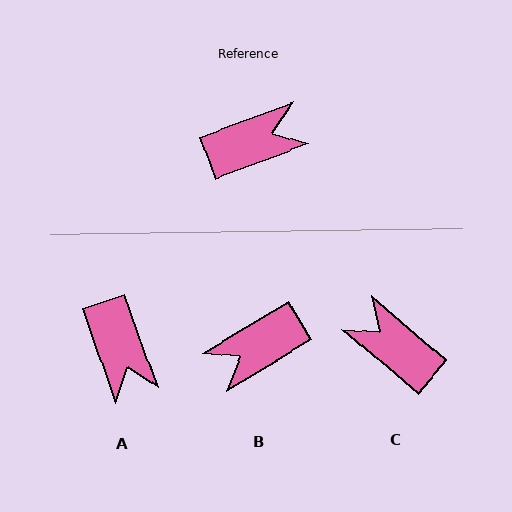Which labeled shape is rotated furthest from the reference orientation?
B, about 169 degrees away.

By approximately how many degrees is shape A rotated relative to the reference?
Approximately 91 degrees clockwise.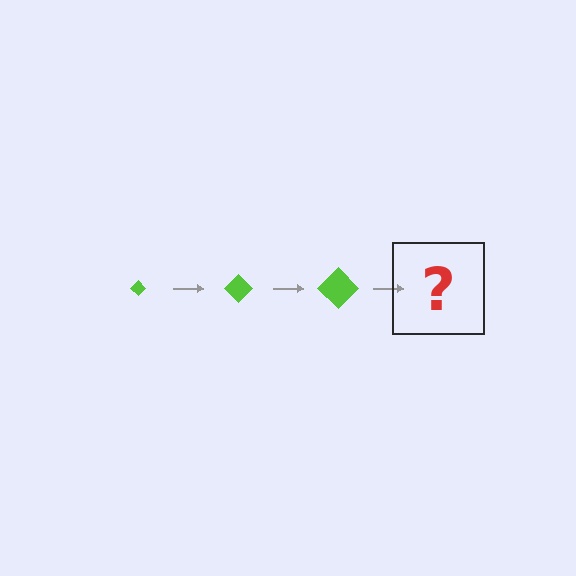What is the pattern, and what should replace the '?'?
The pattern is that the diamond gets progressively larger each step. The '?' should be a lime diamond, larger than the previous one.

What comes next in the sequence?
The next element should be a lime diamond, larger than the previous one.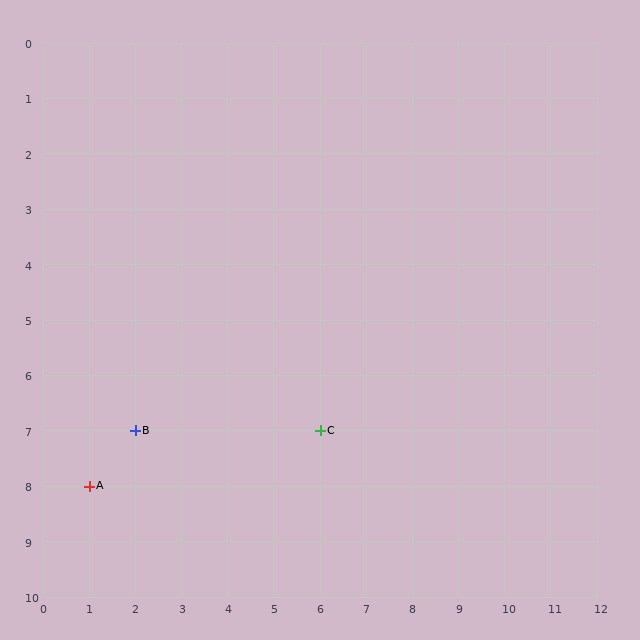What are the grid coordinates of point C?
Point C is at grid coordinates (6, 7).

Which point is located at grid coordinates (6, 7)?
Point C is at (6, 7).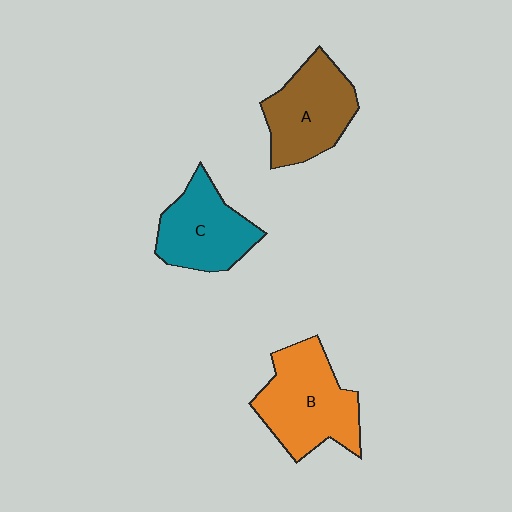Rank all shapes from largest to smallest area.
From largest to smallest: B (orange), A (brown), C (teal).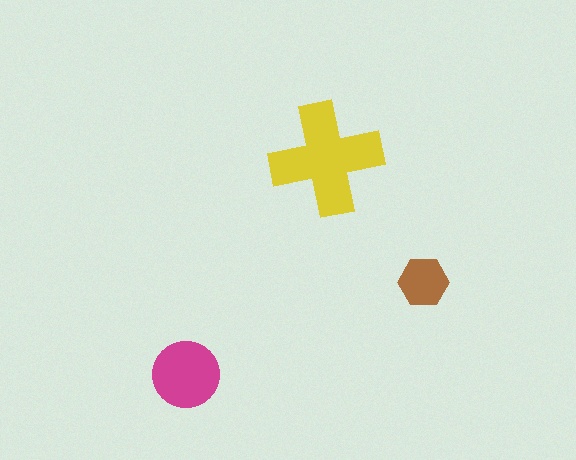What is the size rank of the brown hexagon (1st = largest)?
3rd.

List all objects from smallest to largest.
The brown hexagon, the magenta circle, the yellow cross.